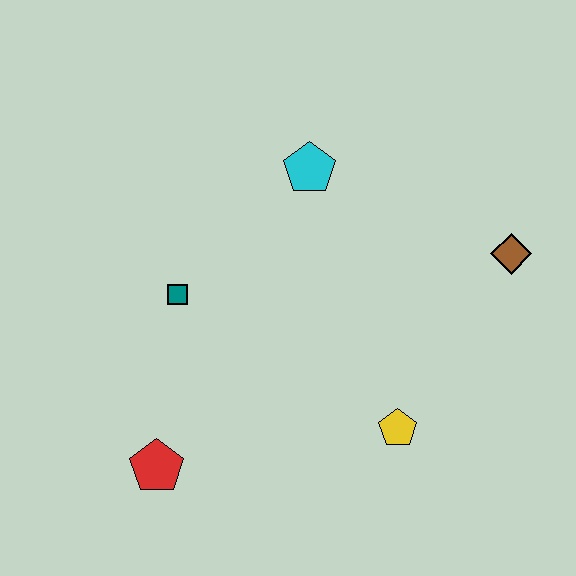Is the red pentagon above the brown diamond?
No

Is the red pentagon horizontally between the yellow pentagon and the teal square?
No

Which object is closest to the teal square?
The red pentagon is closest to the teal square.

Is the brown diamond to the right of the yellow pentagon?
Yes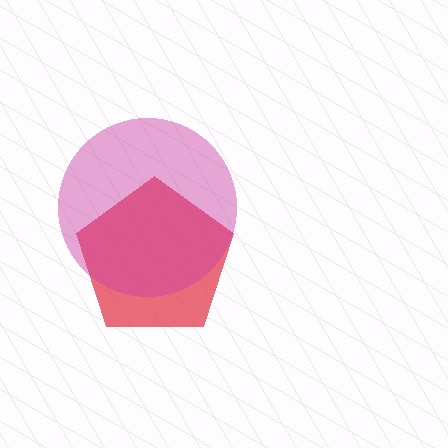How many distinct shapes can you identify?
There are 2 distinct shapes: a red pentagon, a magenta circle.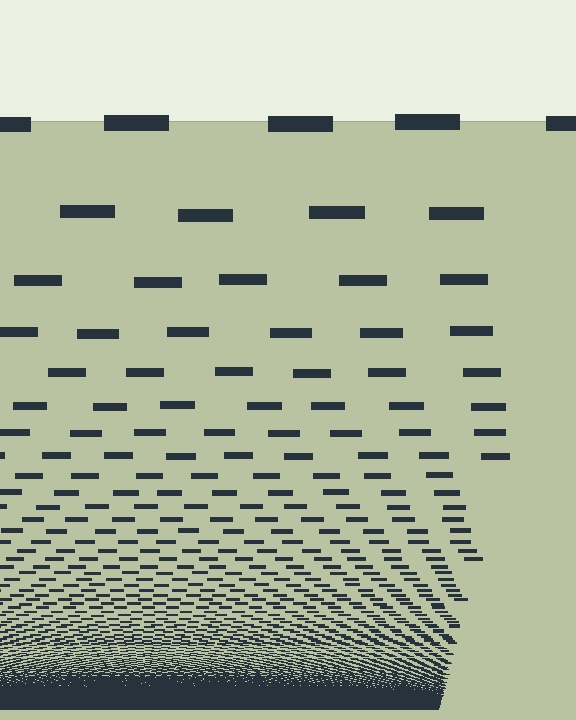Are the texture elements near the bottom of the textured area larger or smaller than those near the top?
Smaller. The gradient is inverted — elements near the bottom are smaller and denser.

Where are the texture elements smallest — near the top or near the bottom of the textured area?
Near the bottom.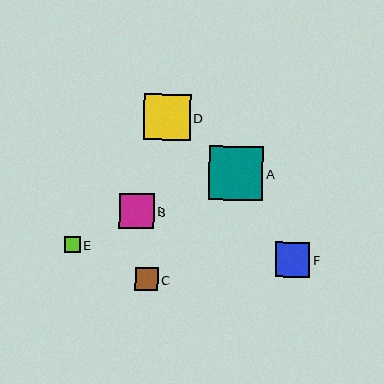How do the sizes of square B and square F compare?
Square B and square F are approximately the same size.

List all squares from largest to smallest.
From largest to smallest: A, D, B, F, C, E.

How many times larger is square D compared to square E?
Square D is approximately 3.0 times the size of square E.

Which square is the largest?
Square A is the largest with a size of approximately 54 pixels.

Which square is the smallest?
Square E is the smallest with a size of approximately 15 pixels.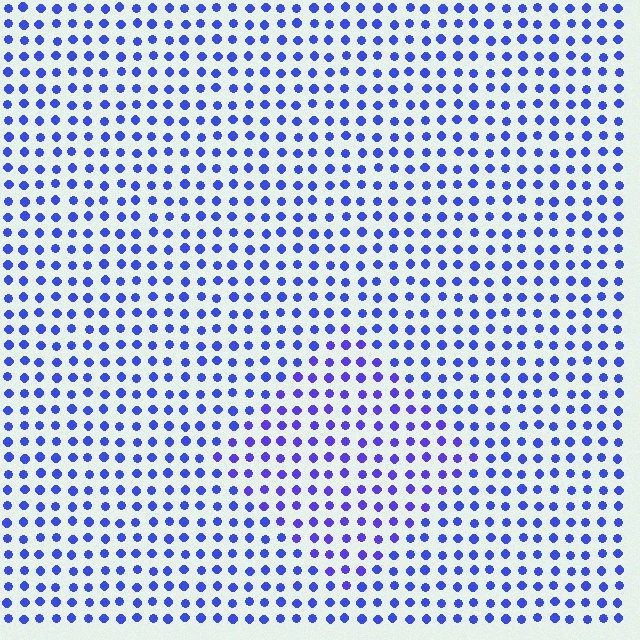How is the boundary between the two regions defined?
The boundary is defined purely by a slight shift in hue (about 19 degrees). Spacing, size, and orientation are identical on both sides.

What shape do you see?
I see a diamond.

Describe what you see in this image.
The image is filled with small blue elements in a uniform arrangement. A diamond-shaped region is visible where the elements are tinted to a slightly different hue, forming a subtle color boundary.